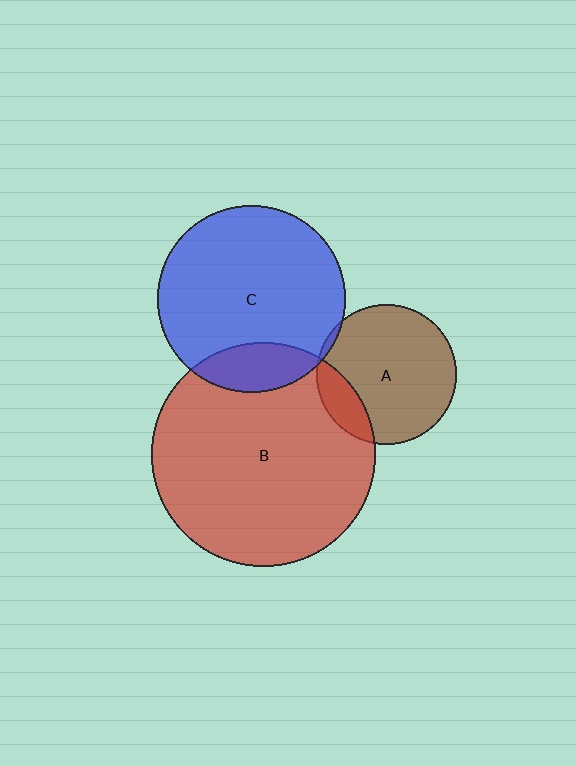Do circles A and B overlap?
Yes.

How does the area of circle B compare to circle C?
Approximately 1.4 times.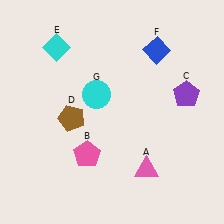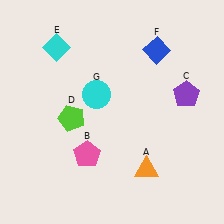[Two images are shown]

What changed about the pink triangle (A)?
In Image 1, A is pink. In Image 2, it changed to orange.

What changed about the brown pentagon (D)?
In Image 1, D is brown. In Image 2, it changed to lime.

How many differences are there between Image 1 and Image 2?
There are 2 differences between the two images.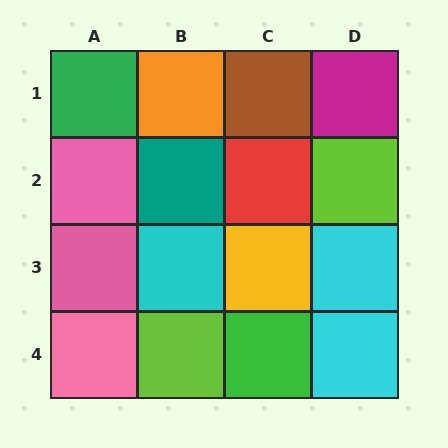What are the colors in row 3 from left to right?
Pink, cyan, yellow, cyan.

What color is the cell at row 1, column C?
Brown.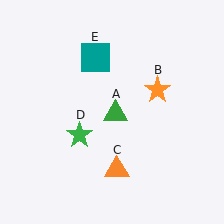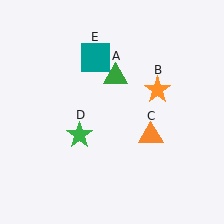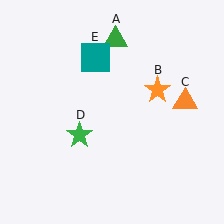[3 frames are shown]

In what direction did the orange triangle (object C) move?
The orange triangle (object C) moved up and to the right.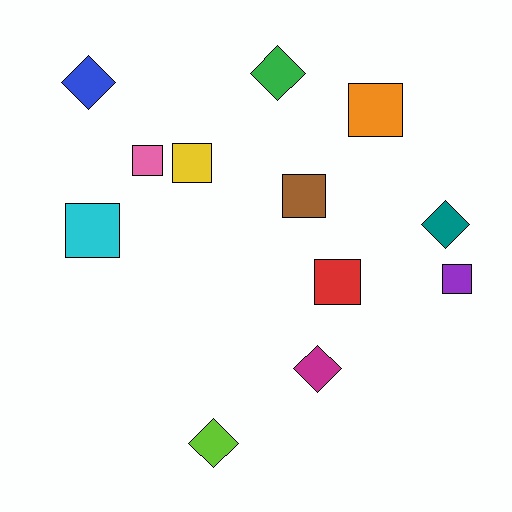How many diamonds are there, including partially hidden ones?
There are 5 diamonds.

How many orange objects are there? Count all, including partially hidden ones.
There is 1 orange object.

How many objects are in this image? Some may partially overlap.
There are 12 objects.